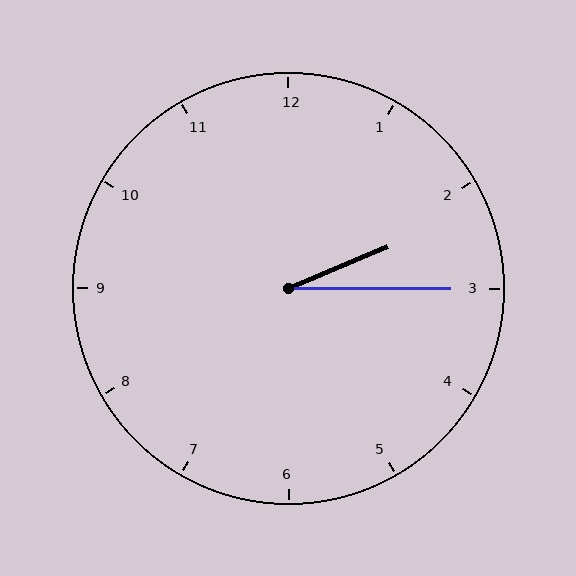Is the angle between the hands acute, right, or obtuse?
It is acute.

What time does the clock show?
2:15.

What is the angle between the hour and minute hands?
Approximately 22 degrees.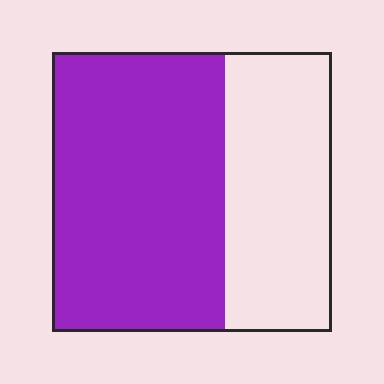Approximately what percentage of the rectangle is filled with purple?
Approximately 60%.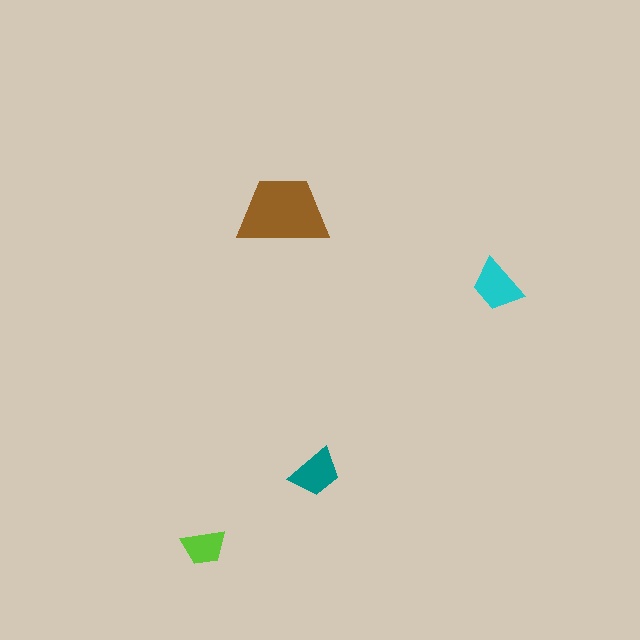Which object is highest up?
The brown trapezoid is topmost.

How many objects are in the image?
There are 4 objects in the image.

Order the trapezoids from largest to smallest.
the brown one, the cyan one, the teal one, the lime one.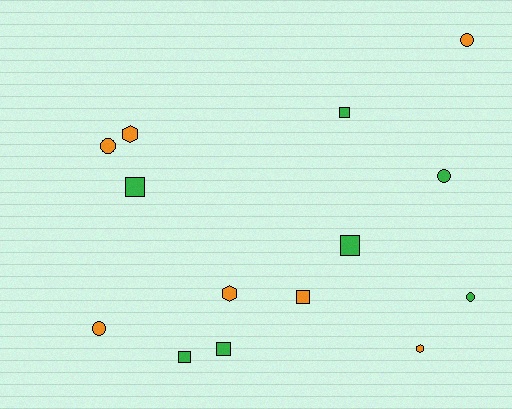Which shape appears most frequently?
Square, with 6 objects.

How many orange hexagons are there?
There are 3 orange hexagons.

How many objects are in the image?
There are 14 objects.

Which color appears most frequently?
Green, with 7 objects.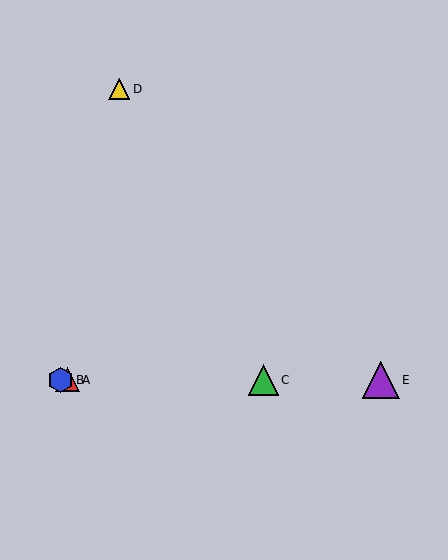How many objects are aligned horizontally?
4 objects (A, B, C, E) are aligned horizontally.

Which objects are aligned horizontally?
Objects A, B, C, E are aligned horizontally.